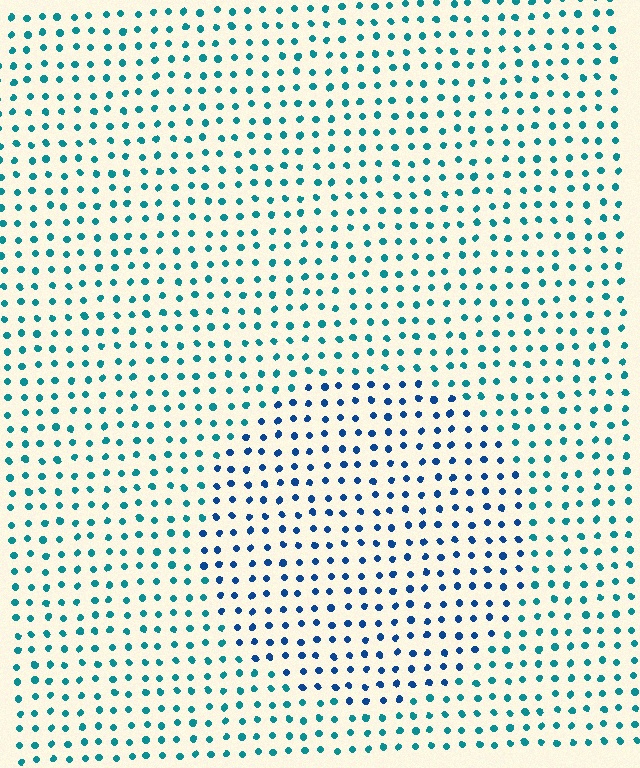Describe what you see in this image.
The image is filled with small teal elements in a uniform arrangement. A circle-shaped region is visible where the elements are tinted to a slightly different hue, forming a subtle color boundary.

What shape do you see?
I see a circle.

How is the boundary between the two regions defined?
The boundary is defined purely by a slight shift in hue (about 33 degrees). Spacing, size, and orientation are identical on both sides.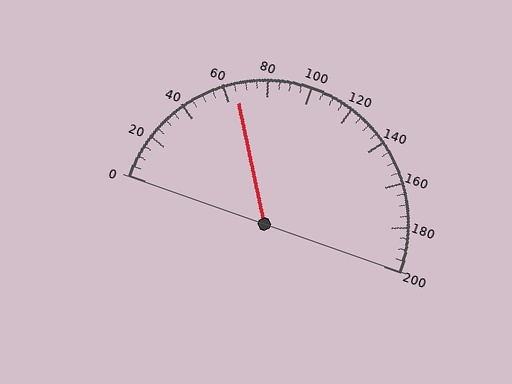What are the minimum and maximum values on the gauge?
The gauge ranges from 0 to 200.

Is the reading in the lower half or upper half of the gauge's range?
The reading is in the lower half of the range (0 to 200).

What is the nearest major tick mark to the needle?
The nearest major tick mark is 60.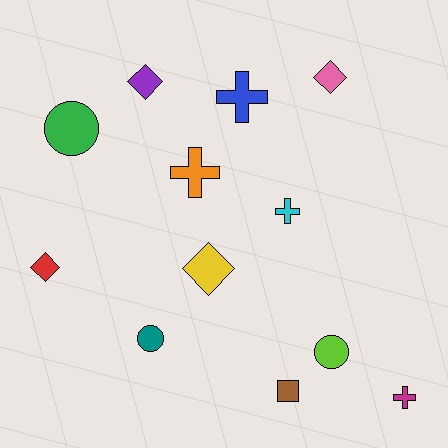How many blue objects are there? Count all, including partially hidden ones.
There is 1 blue object.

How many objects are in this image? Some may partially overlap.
There are 12 objects.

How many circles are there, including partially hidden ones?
There are 3 circles.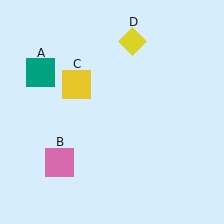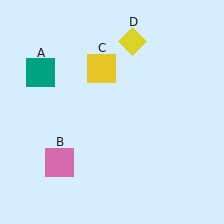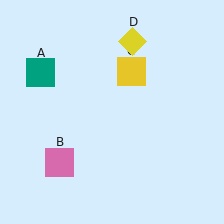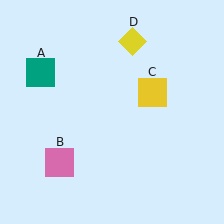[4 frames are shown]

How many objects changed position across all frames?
1 object changed position: yellow square (object C).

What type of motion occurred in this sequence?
The yellow square (object C) rotated clockwise around the center of the scene.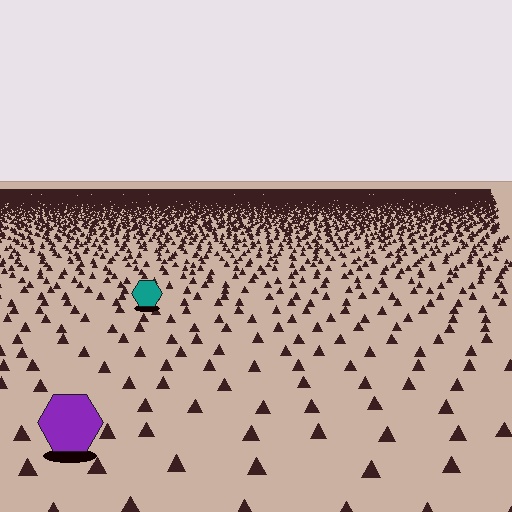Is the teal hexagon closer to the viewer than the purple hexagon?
No. The purple hexagon is closer — you can tell from the texture gradient: the ground texture is coarser near it.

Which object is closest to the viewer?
The purple hexagon is closest. The texture marks near it are larger and more spread out.